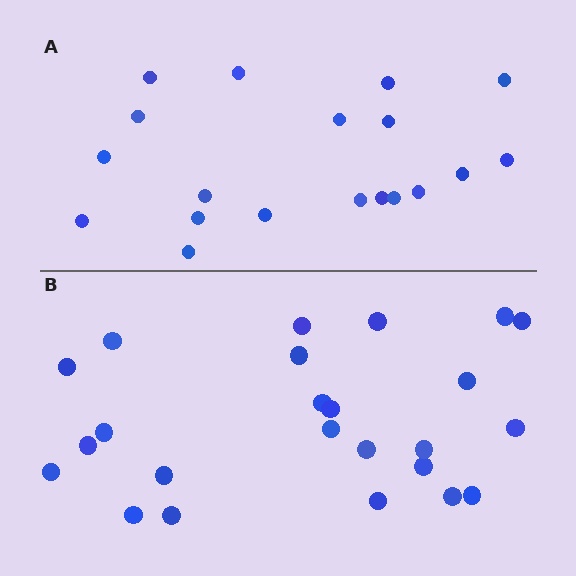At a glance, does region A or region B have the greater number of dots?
Region B (the bottom region) has more dots.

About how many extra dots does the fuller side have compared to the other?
Region B has about 5 more dots than region A.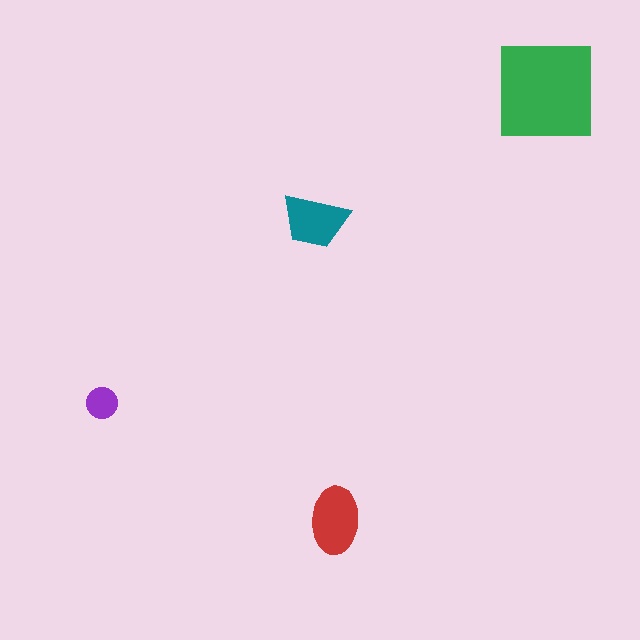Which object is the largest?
The green square.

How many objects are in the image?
There are 4 objects in the image.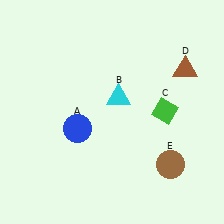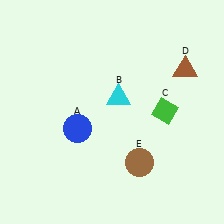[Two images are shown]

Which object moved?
The brown circle (E) moved left.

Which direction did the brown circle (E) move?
The brown circle (E) moved left.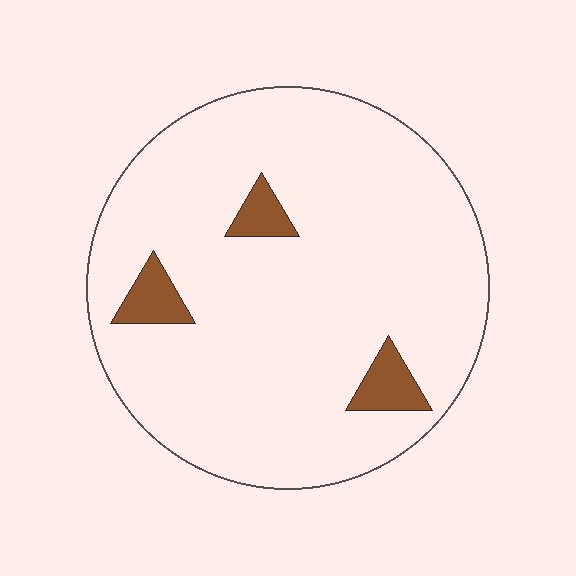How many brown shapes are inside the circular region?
3.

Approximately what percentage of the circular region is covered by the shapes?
Approximately 5%.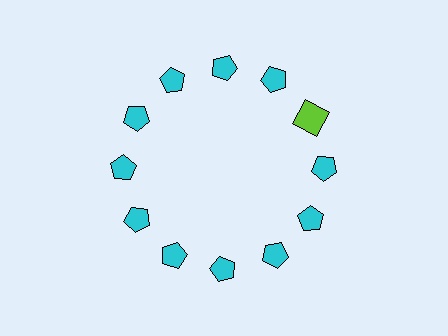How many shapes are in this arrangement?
There are 12 shapes arranged in a ring pattern.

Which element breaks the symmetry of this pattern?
The lime square at roughly the 2 o'clock position breaks the symmetry. All other shapes are cyan pentagons.